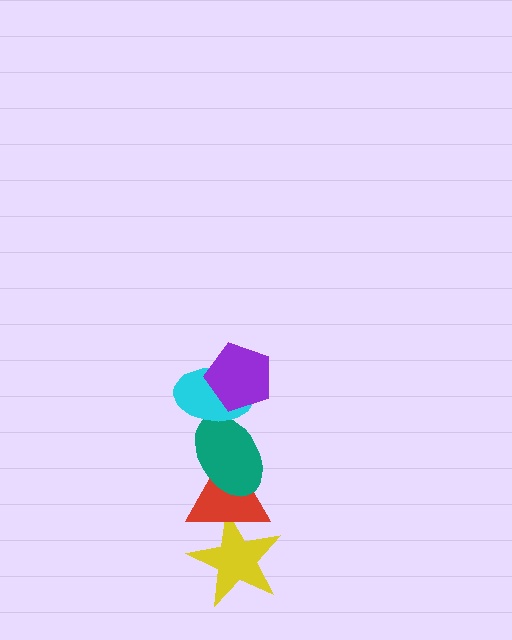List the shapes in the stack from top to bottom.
From top to bottom: the purple pentagon, the cyan ellipse, the teal ellipse, the red triangle, the yellow star.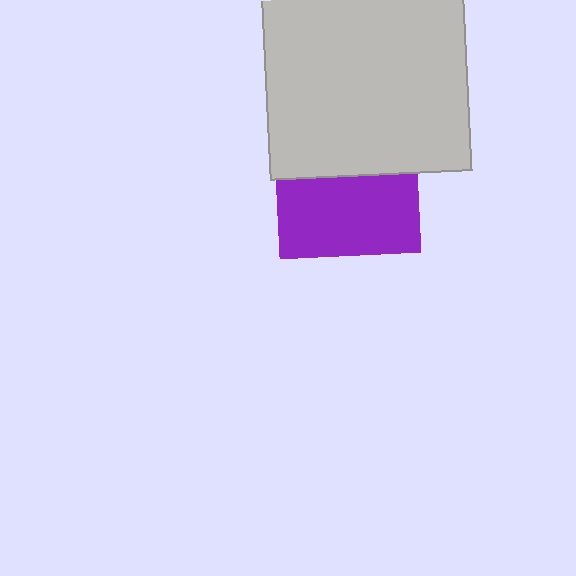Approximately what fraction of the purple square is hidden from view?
Roughly 44% of the purple square is hidden behind the light gray square.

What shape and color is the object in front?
The object in front is a light gray square.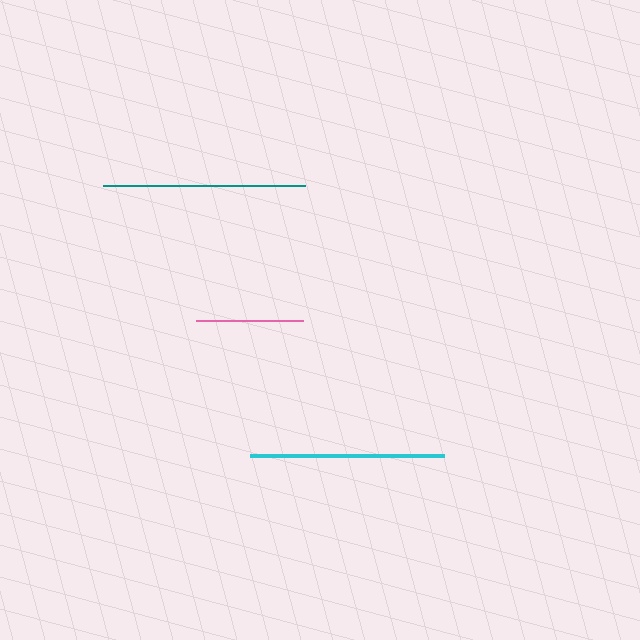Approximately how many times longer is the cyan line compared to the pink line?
The cyan line is approximately 1.8 times the length of the pink line.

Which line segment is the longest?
The teal line is the longest at approximately 202 pixels.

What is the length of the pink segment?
The pink segment is approximately 107 pixels long.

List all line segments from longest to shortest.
From longest to shortest: teal, cyan, pink.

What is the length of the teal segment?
The teal segment is approximately 202 pixels long.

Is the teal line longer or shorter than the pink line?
The teal line is longer than the pink line.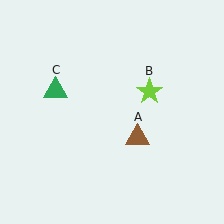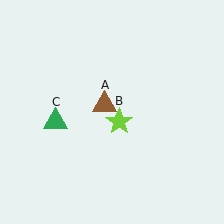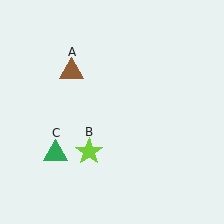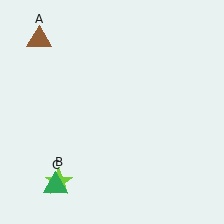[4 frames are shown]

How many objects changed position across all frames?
3 objects changed position: brown triangle (object A), lime star (object B), green triangle (object C).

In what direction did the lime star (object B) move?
The lime star (object B) moved down and to the left.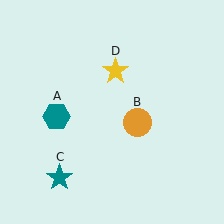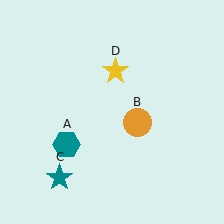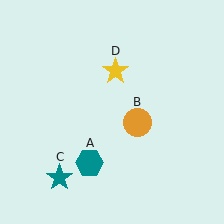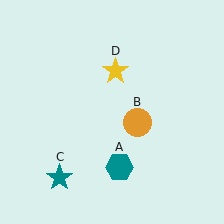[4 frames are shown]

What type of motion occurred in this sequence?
The teal hexagon (object A) rotated counterclockwise around the center of the scene.